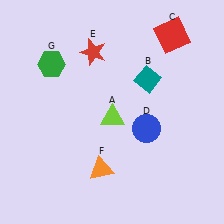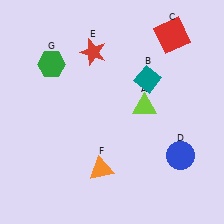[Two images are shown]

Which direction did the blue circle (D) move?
The blue circle (D) moved right.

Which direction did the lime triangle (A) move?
The lime triangle (A) moved right.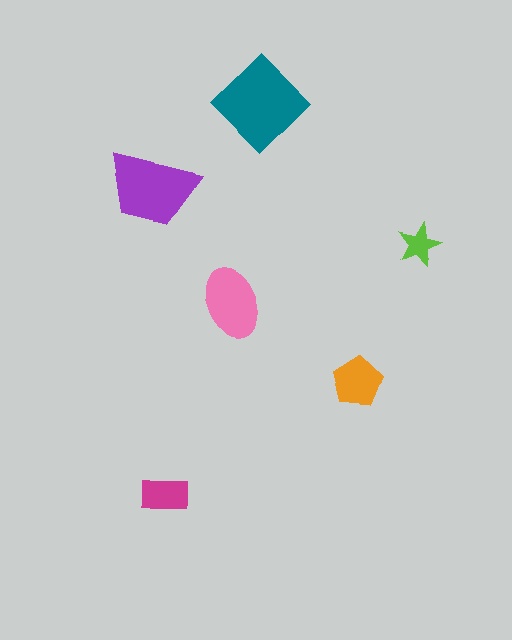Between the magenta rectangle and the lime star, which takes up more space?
The magenta rectangle.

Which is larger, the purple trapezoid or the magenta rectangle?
The purple trapezoid.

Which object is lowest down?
The magenta rectangle is bottommost.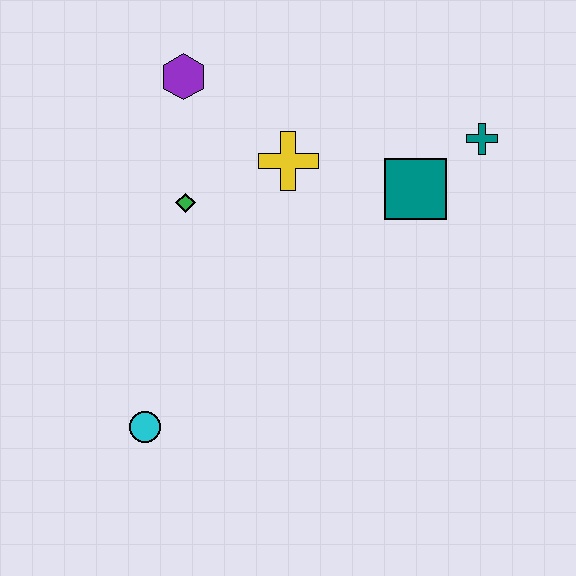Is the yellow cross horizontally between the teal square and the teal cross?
No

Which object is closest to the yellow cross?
The green diamond is closest to the yellow cross.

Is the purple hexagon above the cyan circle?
Yes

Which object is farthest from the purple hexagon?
The cyan circle is farthest from the purple hexagon.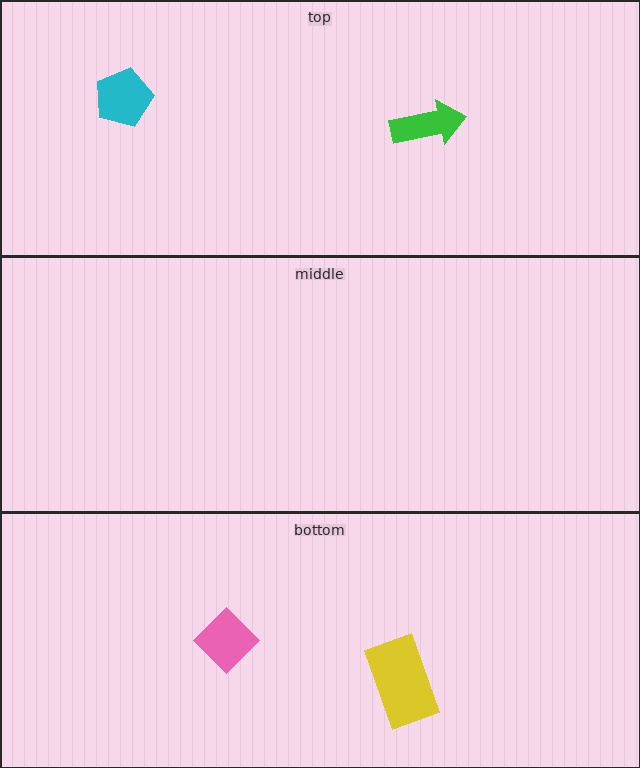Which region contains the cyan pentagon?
The top region.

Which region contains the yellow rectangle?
The bottom region.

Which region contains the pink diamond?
The bottom region.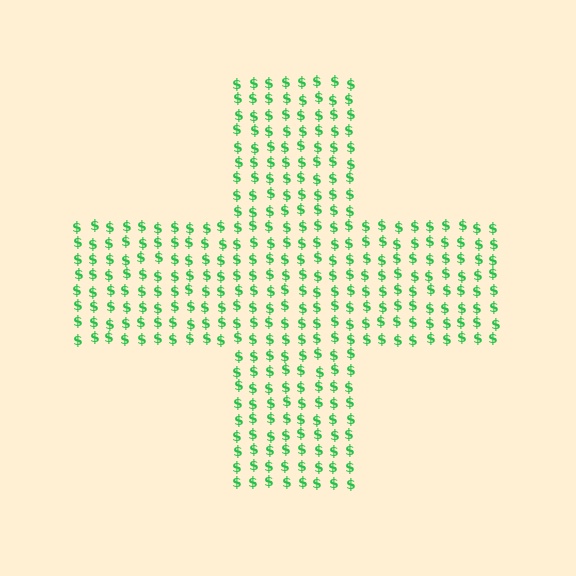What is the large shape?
The large shape is a cross.